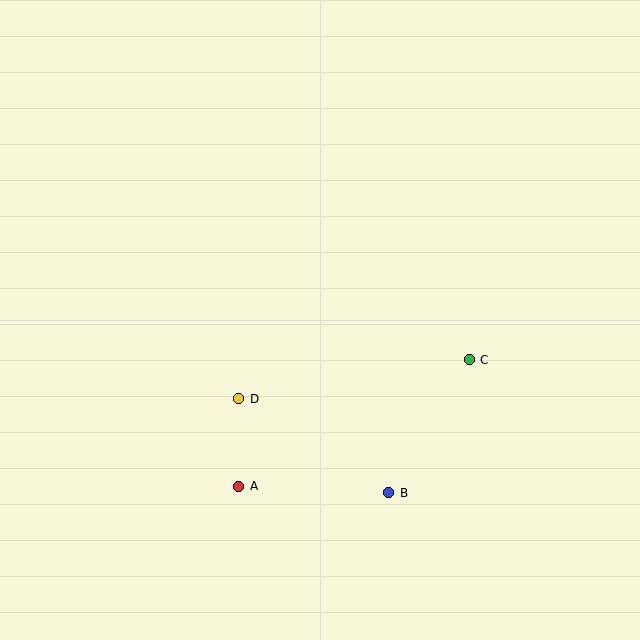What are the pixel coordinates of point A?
Point A is at (239, 486).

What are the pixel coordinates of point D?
Point D is at (239, 399).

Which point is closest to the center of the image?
Point D at (239, 399) is closest to the center.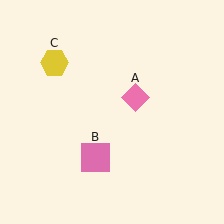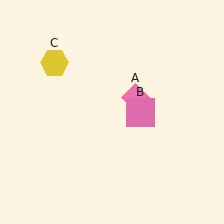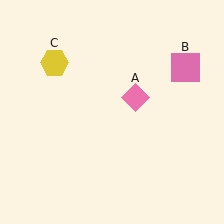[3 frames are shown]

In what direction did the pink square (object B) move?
The pink square (object B) moved up and to the right.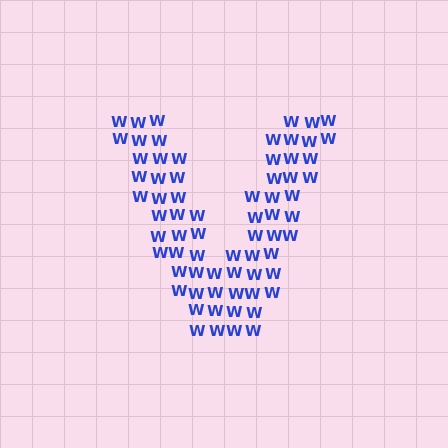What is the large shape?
The large shape is the letter V.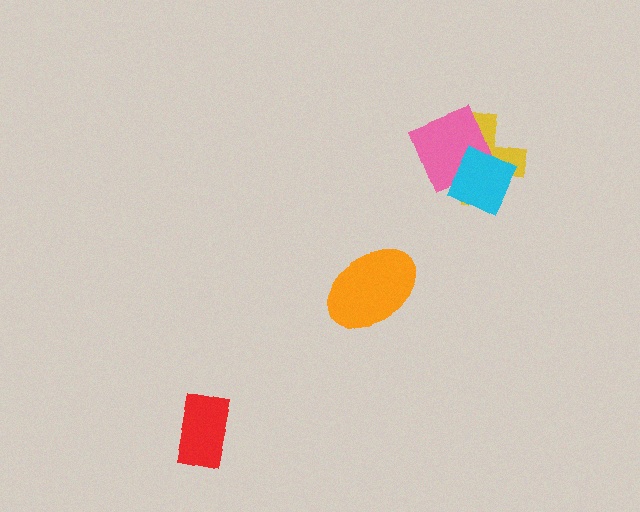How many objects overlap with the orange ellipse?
0 objects overlap with the orange ellipse.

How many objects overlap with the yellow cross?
2 objects overlap with the yellow cross.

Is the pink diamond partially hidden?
Yes, it is partially covered by another shape.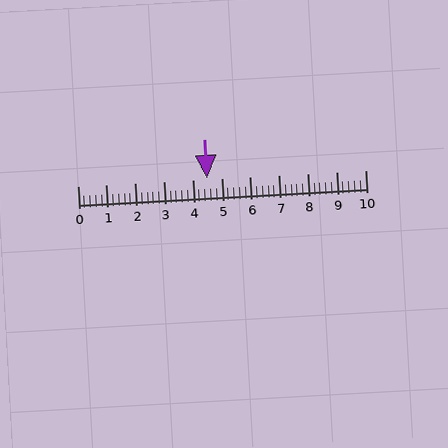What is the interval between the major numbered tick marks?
The major tick marks are spaced 1 units apart.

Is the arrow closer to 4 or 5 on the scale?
The arrow is closer to 5.